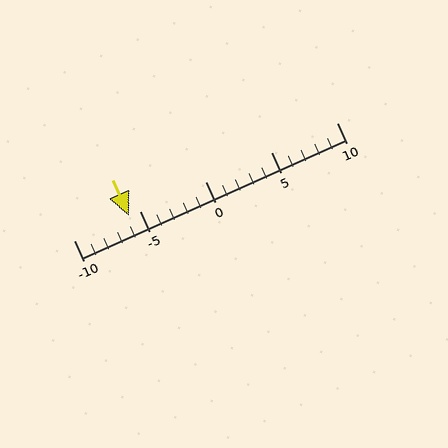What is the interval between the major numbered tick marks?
The major tick marks are spaced 5 units apart.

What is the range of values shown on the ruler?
The ruler shows values from -10 to 10.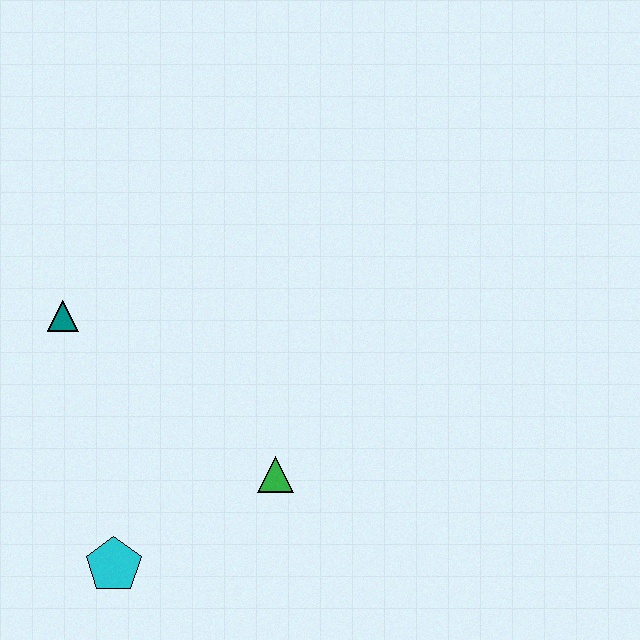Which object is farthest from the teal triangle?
The green triangle is farthest from the teal triangle.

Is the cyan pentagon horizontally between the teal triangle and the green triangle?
Yes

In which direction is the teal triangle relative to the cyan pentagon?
The teal triangle is above the cyan pentagon.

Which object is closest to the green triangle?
The cyan pentagon is closest to the green triangle.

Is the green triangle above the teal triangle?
No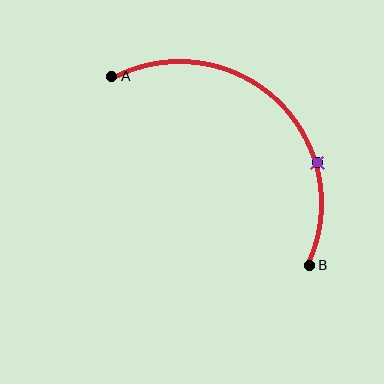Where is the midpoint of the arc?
The arc midpoint is the point on the curve farthest from the straight line joining A and B. It sits above and to the right of that line.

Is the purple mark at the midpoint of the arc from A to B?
No. The purple mark lies on the arc but is closer to endpoint B. The arc midpoint would be at the point on the curve equidistant along the arc from both A and B.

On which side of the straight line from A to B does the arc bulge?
The arc bulges above and to the right of the straight line connecting A and B.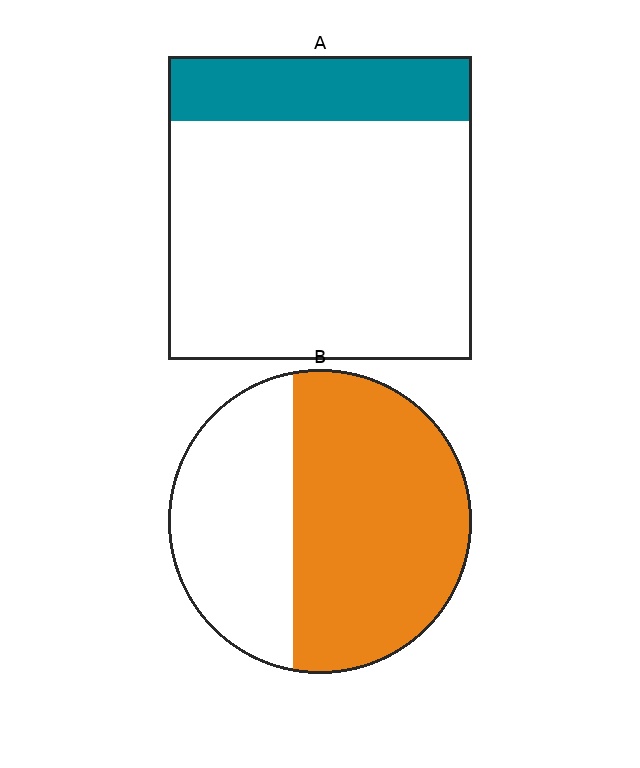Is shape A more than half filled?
No.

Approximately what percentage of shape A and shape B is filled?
A is approximately 20% and B is approximately 60%.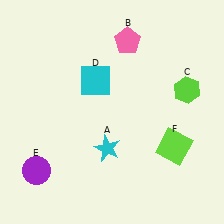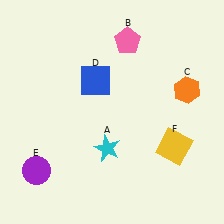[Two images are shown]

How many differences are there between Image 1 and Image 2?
There are 3 differences between the two images.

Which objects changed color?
C changed from lime to orange. D changed from cyan to blue. F changed from lime to yellow.